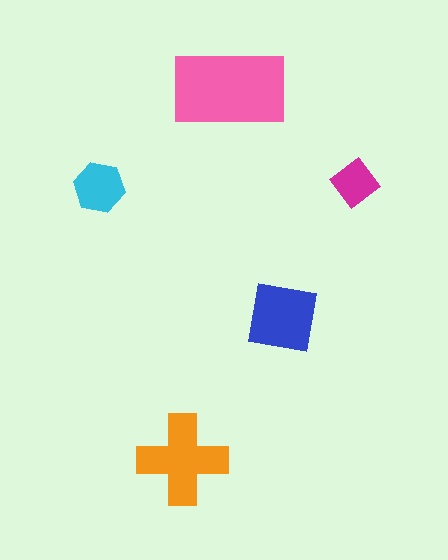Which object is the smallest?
The magenta diamond.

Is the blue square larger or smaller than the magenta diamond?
Larger.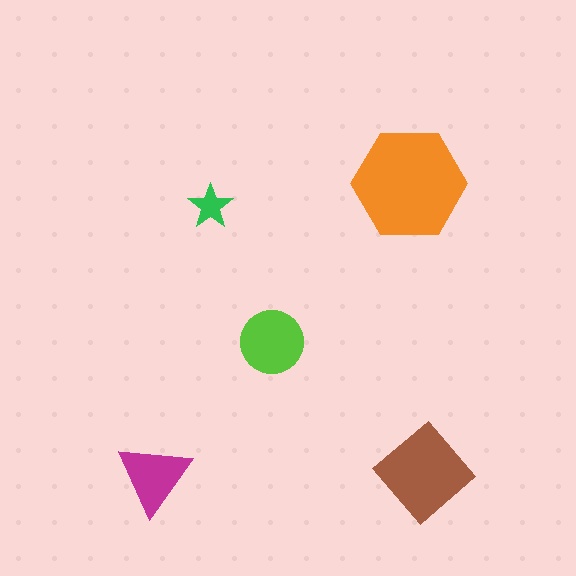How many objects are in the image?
There are 5 objects in the image.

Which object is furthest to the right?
The brown diamond is rightmost.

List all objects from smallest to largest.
The green star, the magenta triangle, the lime circle, the brown diamond, the orange hexagon.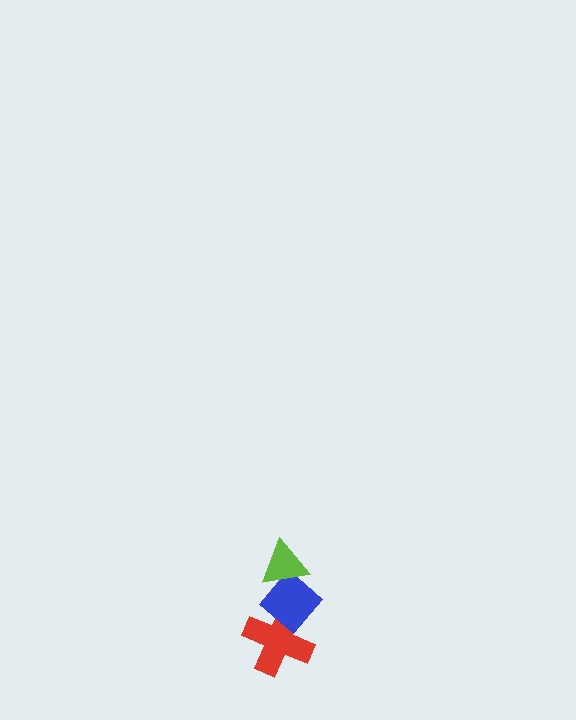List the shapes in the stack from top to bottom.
From top to bottom: the lime triangle, the blue diamond, the red cross.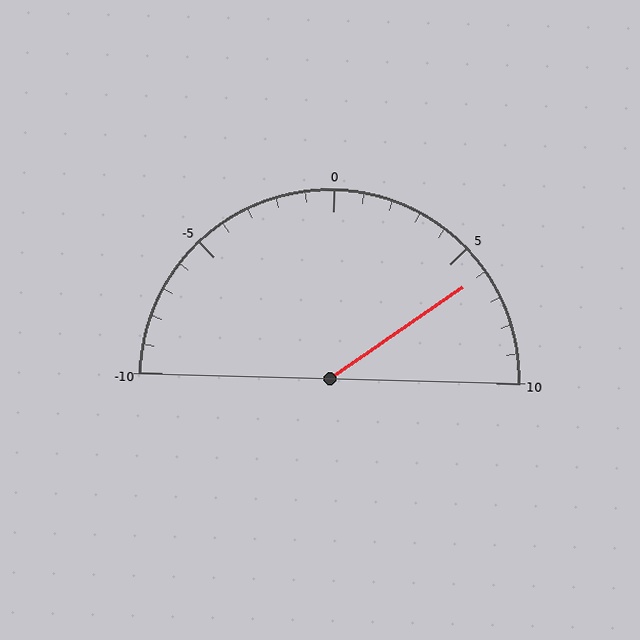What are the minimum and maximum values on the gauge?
The gauge ranges from -10 to 10.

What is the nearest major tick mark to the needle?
The nearest major tick mark is 5.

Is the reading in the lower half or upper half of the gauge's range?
The reading is in the upper half of the range (-10 to 10).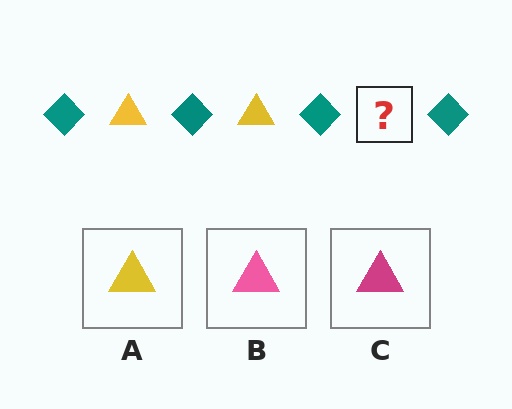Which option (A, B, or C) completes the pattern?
A.